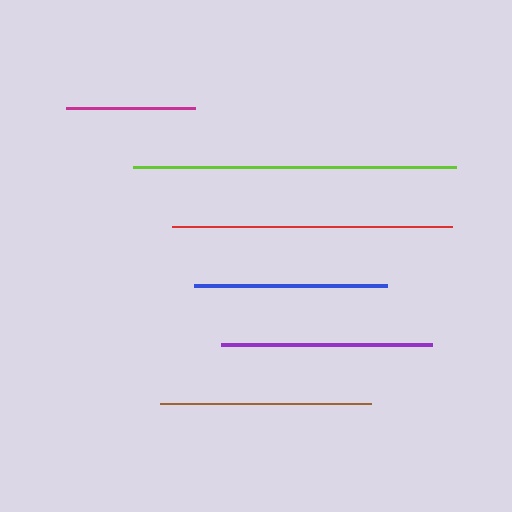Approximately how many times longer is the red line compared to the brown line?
The red line is approximately 1.3 times the length of the brown line.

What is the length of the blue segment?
The blue segment is approximately 193 pixels long.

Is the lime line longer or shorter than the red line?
The lime line is longer than the red line.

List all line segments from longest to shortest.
From longest to shortest: lime, red, purple, brown, blue, magenta.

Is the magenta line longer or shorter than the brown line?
The brown line is longer than the magenta line.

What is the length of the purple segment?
The purple segment is approximately 212 pixels long.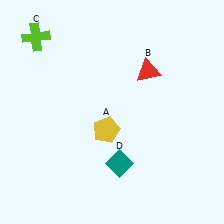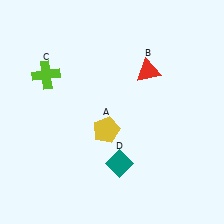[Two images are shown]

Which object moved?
The lime cross (C) moved down.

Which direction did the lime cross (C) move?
The lime cross (C) moved down.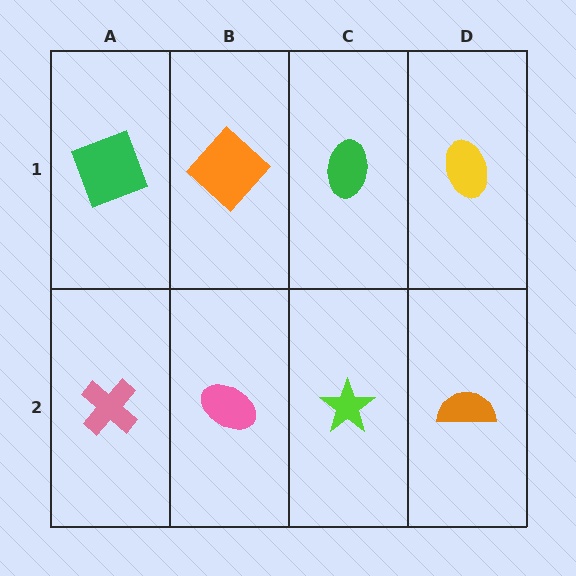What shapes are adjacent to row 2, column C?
A green ellipse (row 1, column C), a pink ellipse (row 2, column B), an orange semicircle (row 2, column D).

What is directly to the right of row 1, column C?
A yellow ellipse.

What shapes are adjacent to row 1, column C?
A lime star (row 2, column C), an orange diamond (row 1, column B), a yellow ellipse (row 1, column D).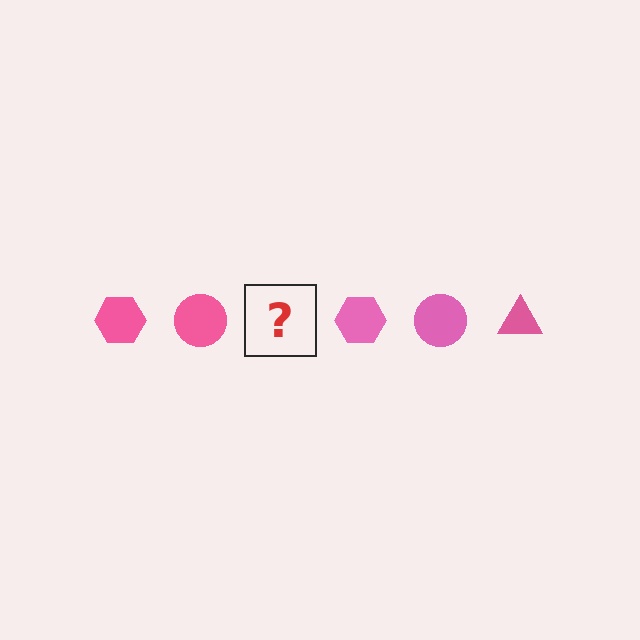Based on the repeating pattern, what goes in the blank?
The blank should be a pink triangle.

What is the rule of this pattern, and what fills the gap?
The rule is that the pattern cycles through hexagon, circle, triangle shapes in pink. The gap should be filled with a pink triangle.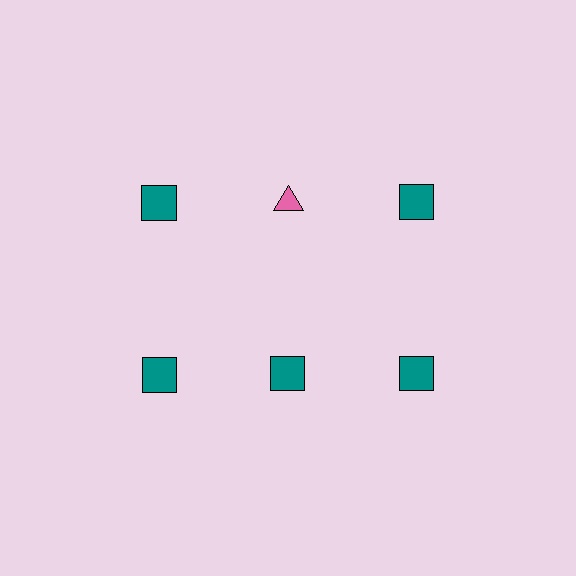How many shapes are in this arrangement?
There are 6 shapes arranged in a grid pattern.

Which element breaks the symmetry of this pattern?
The pink triangle in the top row, second from left column breaks the symmetry. All other shapes are teal squares.